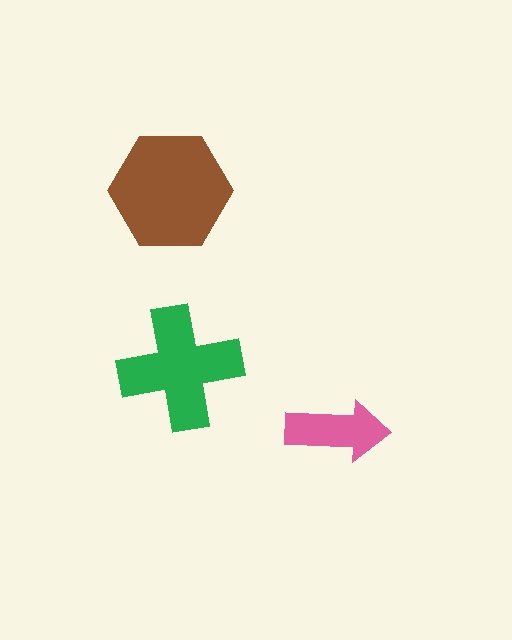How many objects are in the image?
There are 3 objects in the image.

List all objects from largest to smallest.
The brown hexagon, the green cross, the pink arrow.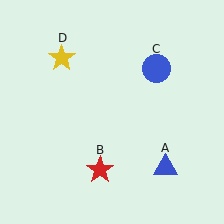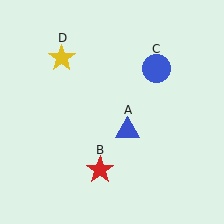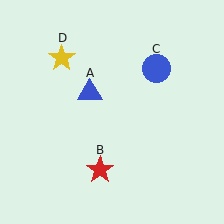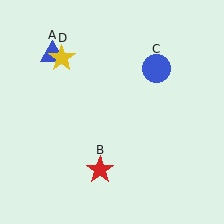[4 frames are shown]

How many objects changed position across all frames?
1 object changed position: blue triangle (object A).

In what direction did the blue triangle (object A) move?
The blue triangle (object A) moved up and to the left.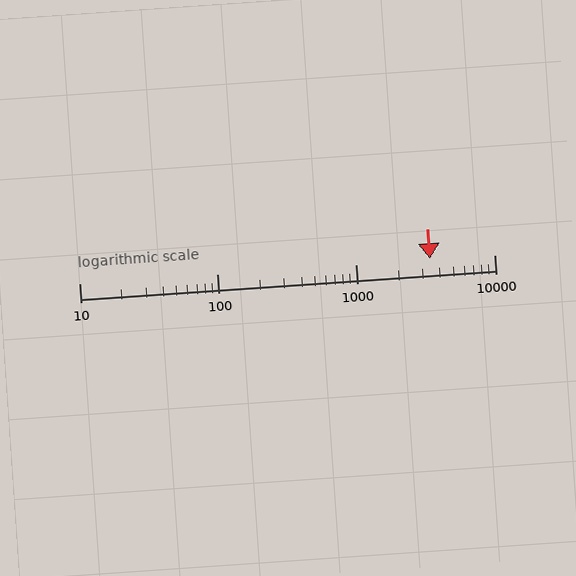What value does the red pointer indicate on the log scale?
The pointer indicates approximately 3400.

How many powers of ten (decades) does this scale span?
The scale spans 3 decades, from 10 to 10000.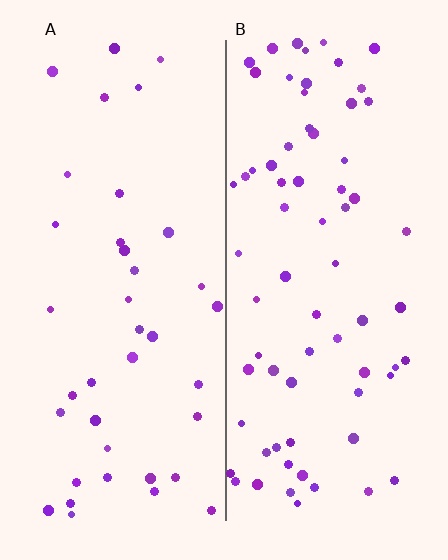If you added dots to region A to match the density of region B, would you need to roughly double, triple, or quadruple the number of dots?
Approximately double.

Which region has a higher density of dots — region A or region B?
B (the right).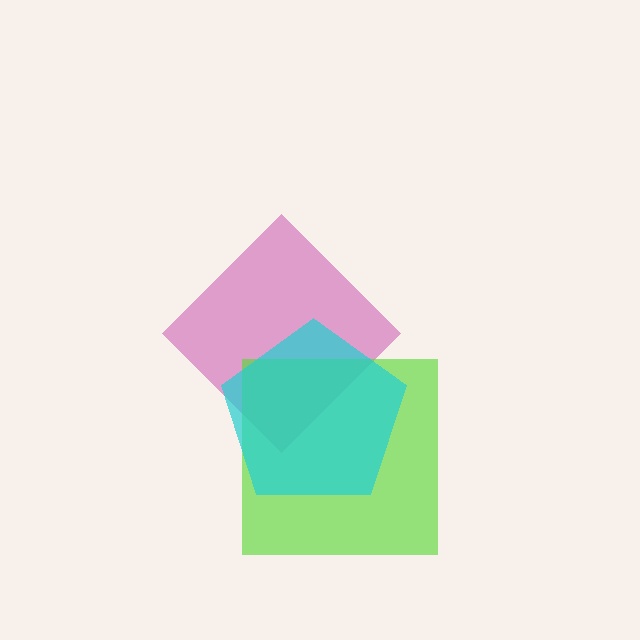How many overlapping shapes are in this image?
There are 3 overlapping shapes in the image.